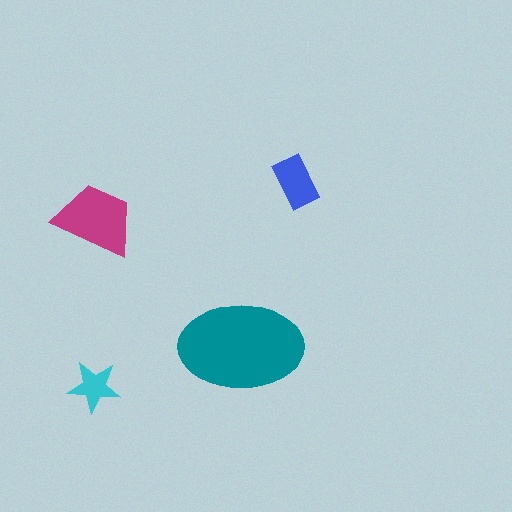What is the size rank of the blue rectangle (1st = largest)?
3rd.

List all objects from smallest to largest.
The cyan star, the blue rectangle, the magenta trapezoid, the teal ellipse.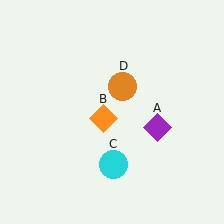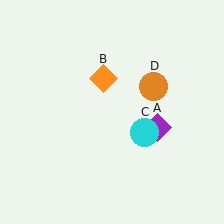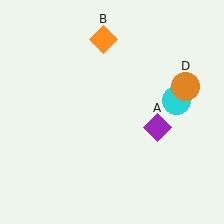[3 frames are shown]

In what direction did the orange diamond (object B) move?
The orange diamond (object B) moved up.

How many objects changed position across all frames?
3 objects changed position: orange diamond (object B), cyan circle (object C), orange circle (object D).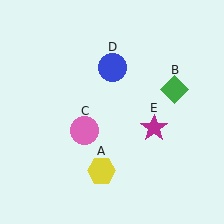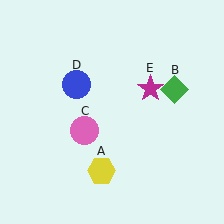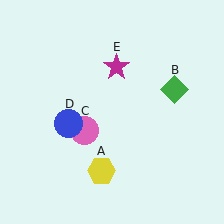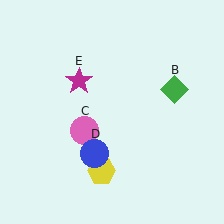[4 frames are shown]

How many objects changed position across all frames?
2 objects changed position: blue circle (object D), magenta star (object E).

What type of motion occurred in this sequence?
The blue circle (object D), magenta star (object E) rotated counterclockwise around the center of the scene.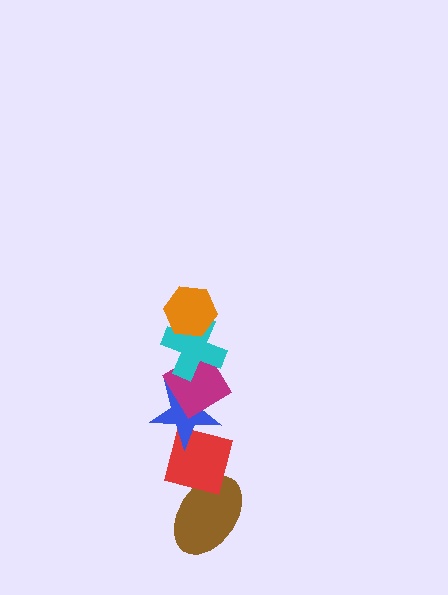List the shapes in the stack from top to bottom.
From top to bottom: the orange hexagon, the cyan cross, the magenta diamond, the blue star, the red square, the brown ellipse.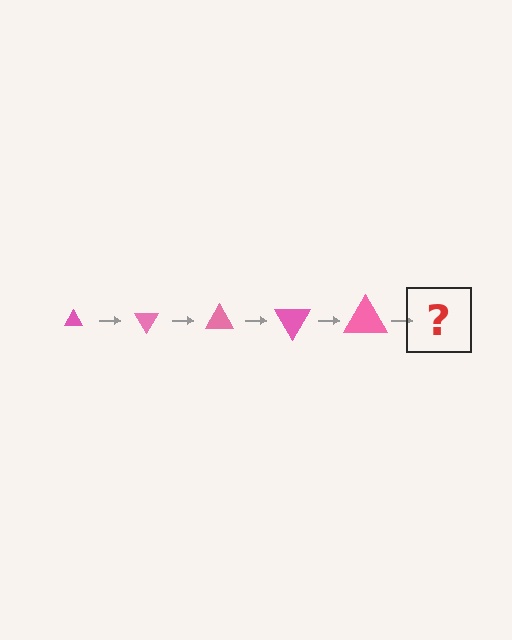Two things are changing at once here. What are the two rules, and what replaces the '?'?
The two rules are that the triangle grows larger each step and it rotates 60 degrees each step. The '?' should be a triangle, larger than the previous one and rotated 300 degrees from the start.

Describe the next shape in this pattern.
It should be a triangle, larger than the previous one and rotated 300 degrees from the start.